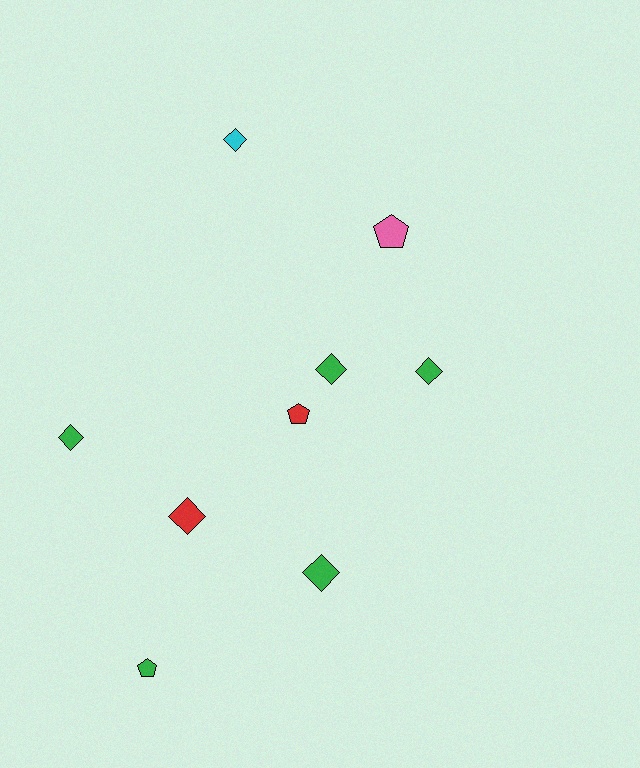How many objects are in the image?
There are 9 objects.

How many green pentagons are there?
There is 1 green pentagon.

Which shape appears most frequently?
Diamond, with 6 objects.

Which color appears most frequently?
Green, with 5 objects.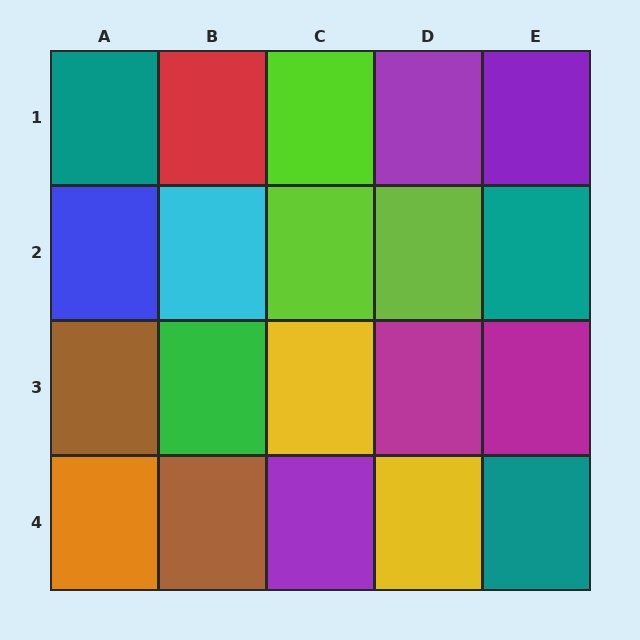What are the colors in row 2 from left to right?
Blue, cyan, lime, lime, teal.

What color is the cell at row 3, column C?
Yellow.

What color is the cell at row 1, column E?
Purple.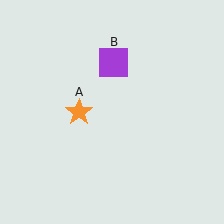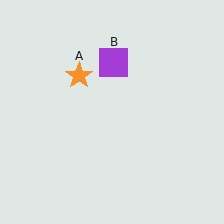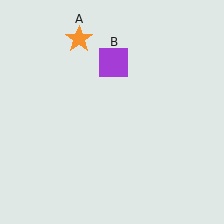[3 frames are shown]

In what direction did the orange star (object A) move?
The orange star (object A) moved up.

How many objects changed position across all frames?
1 object changed position: orange star (object A).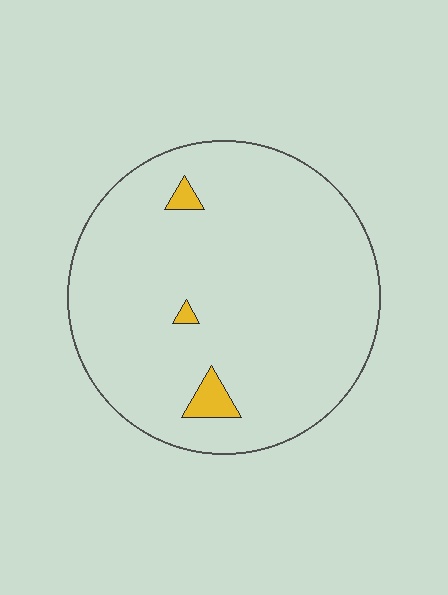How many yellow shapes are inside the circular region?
3.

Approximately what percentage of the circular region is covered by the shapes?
Approximately 5%.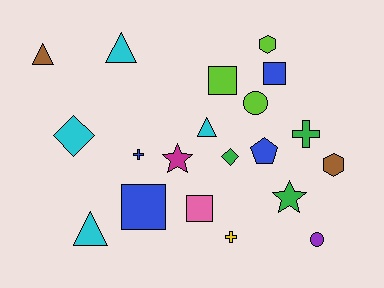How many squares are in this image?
There are 4 squares.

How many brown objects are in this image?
There are 2 brown objects.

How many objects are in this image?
There are 20 objects.